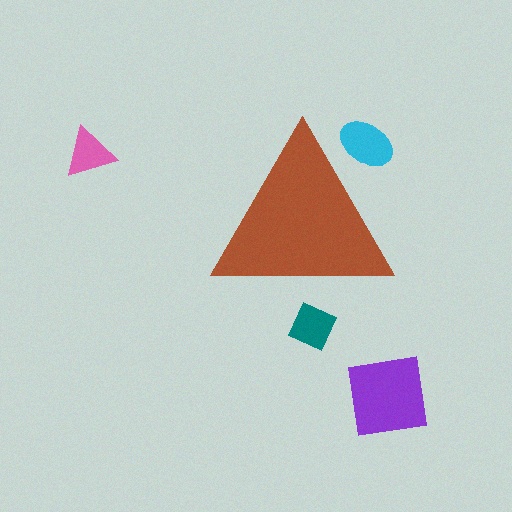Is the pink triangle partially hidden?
No, the pink triangle is fully visible.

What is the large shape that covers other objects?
A brown triangle.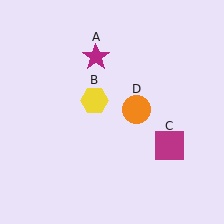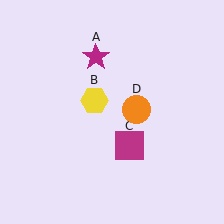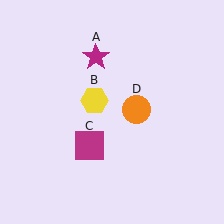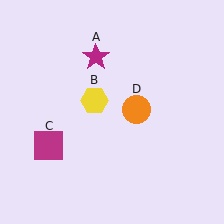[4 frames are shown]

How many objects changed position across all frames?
1 object changed position: magenta square (object C).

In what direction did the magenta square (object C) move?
The magenta square (object C) moved left.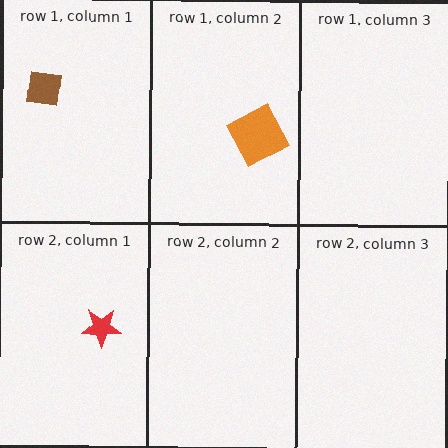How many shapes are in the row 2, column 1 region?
1.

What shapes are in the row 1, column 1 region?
The brown square.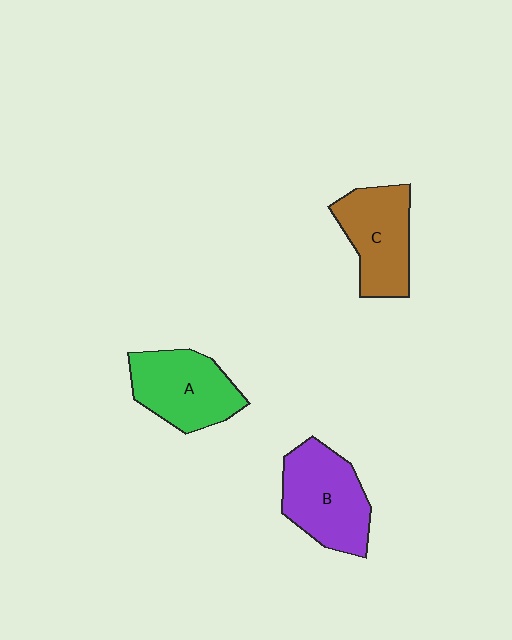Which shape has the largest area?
Shape B (purple).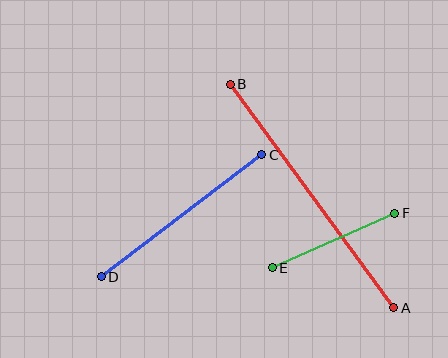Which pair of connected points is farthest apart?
Points A and B are farthest apart.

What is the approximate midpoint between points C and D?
The midpoint is at approximately (182, 216) pixels.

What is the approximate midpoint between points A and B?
The midpoint is at approximately (312, 196) pixels.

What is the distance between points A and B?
The distance is approximately 277 pixels.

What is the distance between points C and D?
The distance is approximately 202 pixels.